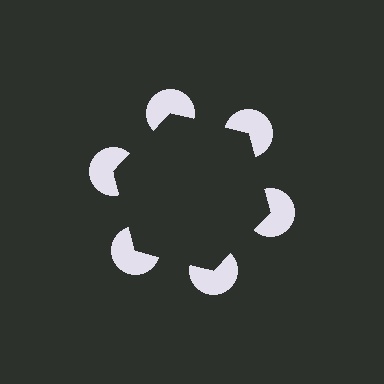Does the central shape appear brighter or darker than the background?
It typically appears slightly darker than the background, even though no actual brightness change is drawn.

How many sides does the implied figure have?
6 sides.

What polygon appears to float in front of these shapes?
An illusory hexagon — its edges are inferred from the aligned wedge cuts in the pac-man discs, not physically drawn.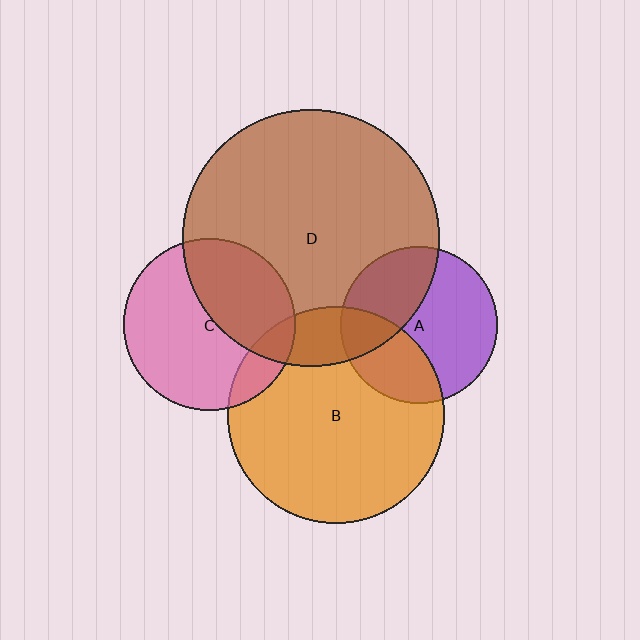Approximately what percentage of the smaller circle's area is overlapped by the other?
Approximately 40%.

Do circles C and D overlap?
Yes.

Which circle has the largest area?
Circle D (brown).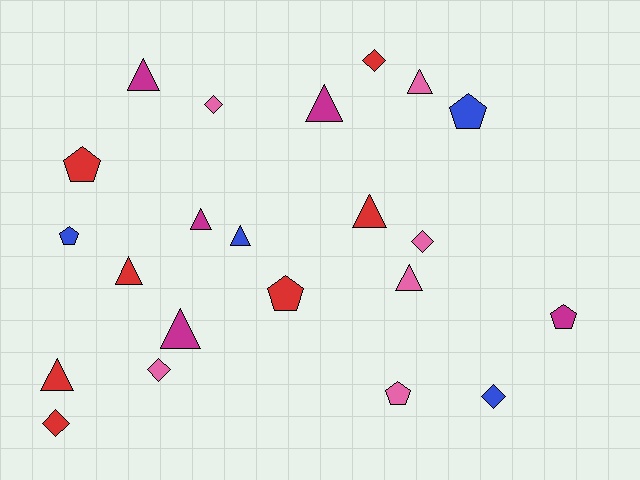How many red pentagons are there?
There are 2 red pentagons.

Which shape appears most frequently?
Triangle, with 10 objects.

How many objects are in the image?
There are 22 objects.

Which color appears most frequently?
Red, with 7 objects.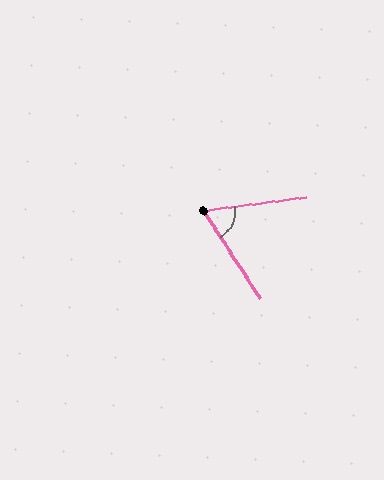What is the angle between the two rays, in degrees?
Approximately 64 degrees.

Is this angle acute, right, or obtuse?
It is acute.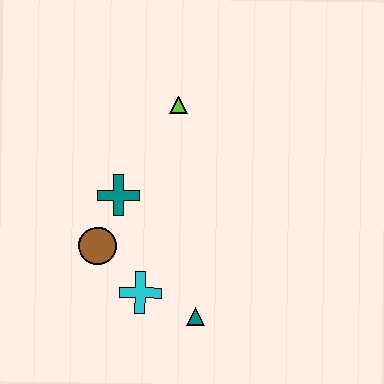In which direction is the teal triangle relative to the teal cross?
The teal triangle is below the teal cross.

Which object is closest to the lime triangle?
The teal cross is closest to the lime triangle.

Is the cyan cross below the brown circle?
Yes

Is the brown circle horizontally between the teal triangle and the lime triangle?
No